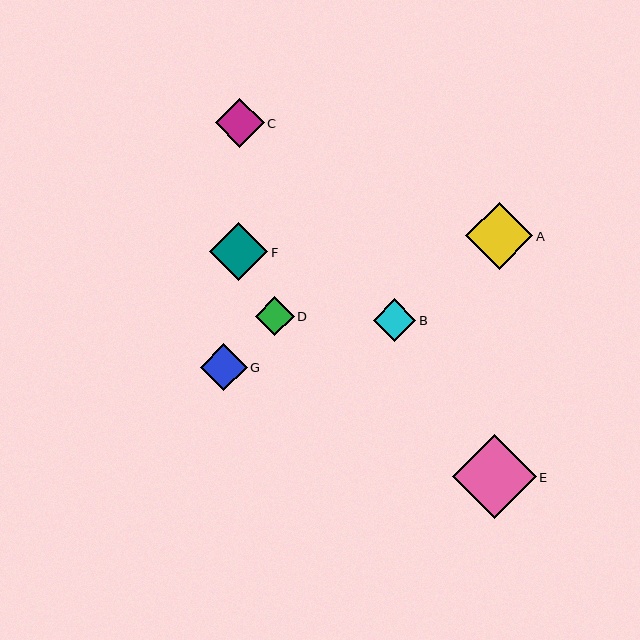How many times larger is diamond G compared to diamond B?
Diamond G is approximately 1.1 times the size of diamond B.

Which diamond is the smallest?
Diamond D is the smallest with a size of approximately 39 pixels.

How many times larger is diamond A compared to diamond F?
Diamond A is approximately 1.2 times the size of diamond F.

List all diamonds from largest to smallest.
From largest to smallest: E, A, F, C, G, B, D.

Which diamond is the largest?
Diamond E is the largest with a size of approximately 84 pixels.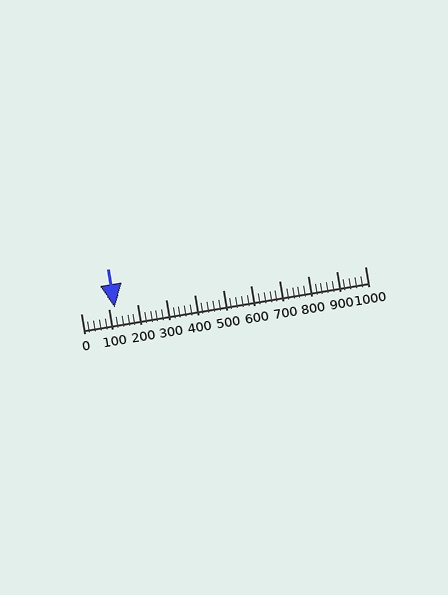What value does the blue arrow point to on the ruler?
The blue arrow points to approximately 120.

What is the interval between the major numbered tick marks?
The major tick marks are spaced 100 units apart.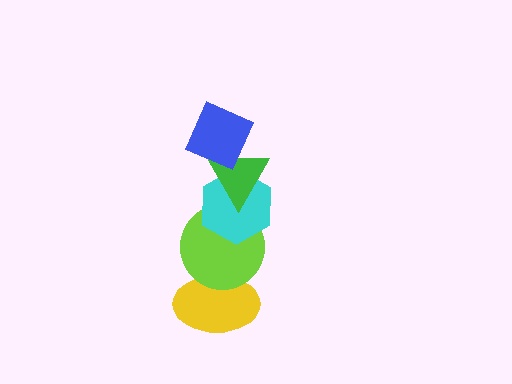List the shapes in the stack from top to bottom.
From top to bottom: the blue diamond, the green triangle, the cyan hexagon, the lime circle, the yellow ellipse.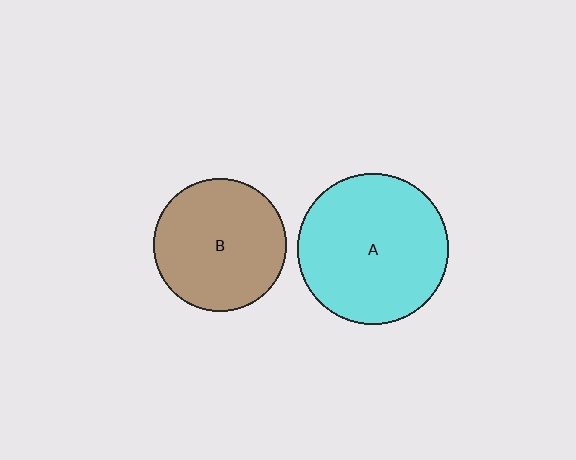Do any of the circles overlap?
No, none of the circles overlap.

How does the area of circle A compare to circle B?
Approximately 1.3 times.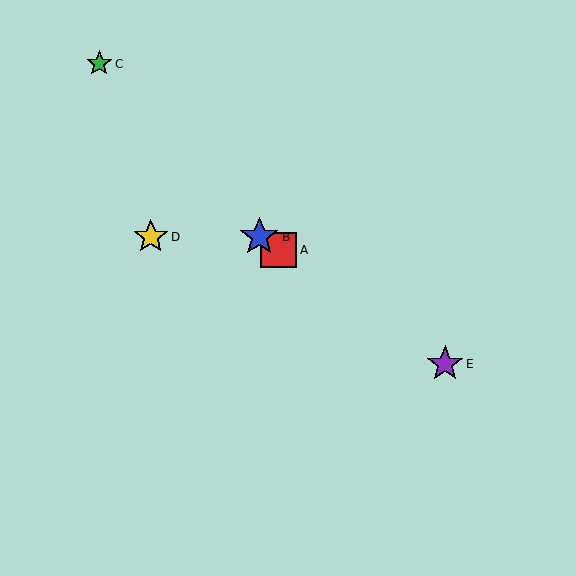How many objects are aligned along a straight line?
3 objects (A, B, E) are aligned along a straight line.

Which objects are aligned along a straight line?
Objects A, B, E are aligned along a straight line.